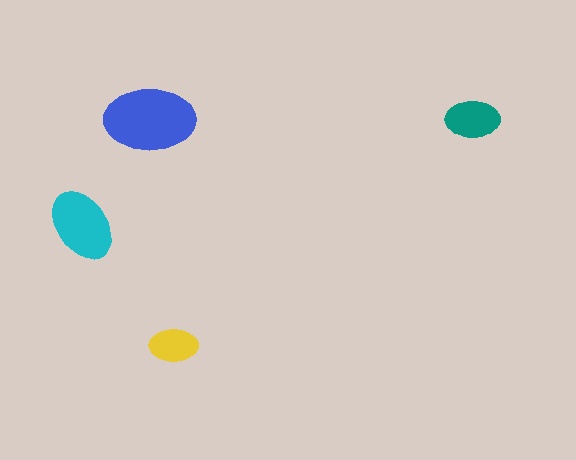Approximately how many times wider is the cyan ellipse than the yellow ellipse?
About 1.5 times wider.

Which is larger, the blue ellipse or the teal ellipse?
The blue one.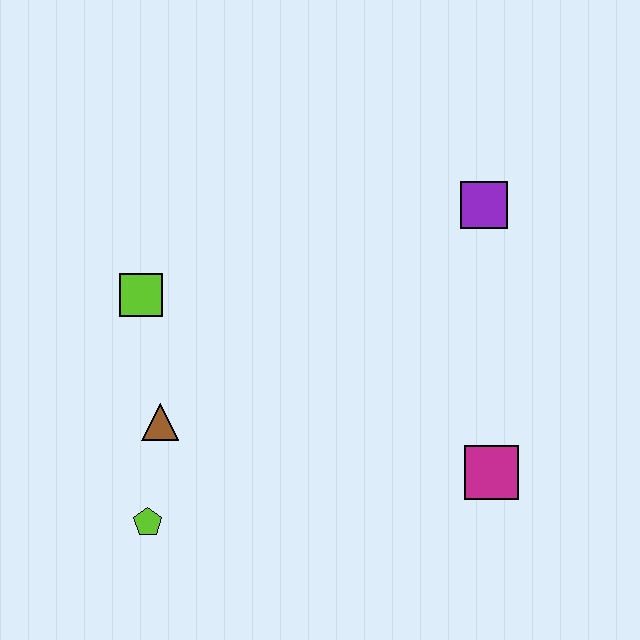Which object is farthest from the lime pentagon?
The purple square is farthest from the lime pentagon.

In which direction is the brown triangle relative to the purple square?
The brown triangle is to the left of the purple square.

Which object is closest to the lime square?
The brown triangle is closest to the lime square.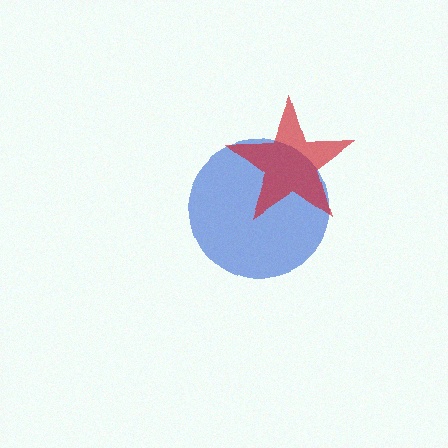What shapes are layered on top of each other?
The layered shapes are: a blue circle, a red star.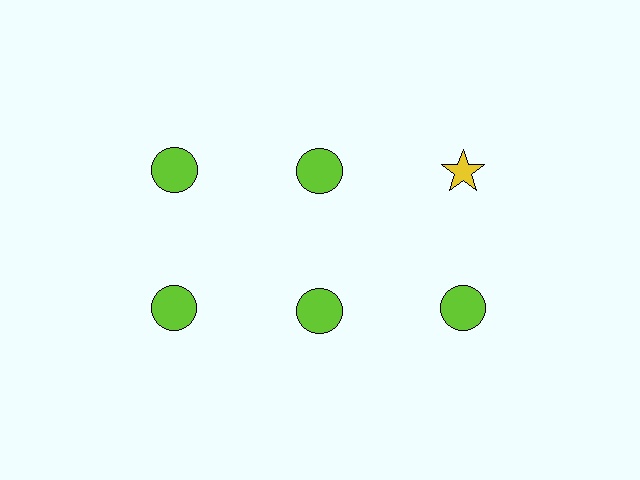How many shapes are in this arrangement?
There are 6 shapes arranged in a grid pattern.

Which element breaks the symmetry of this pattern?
The yellow star in the top row, center column breaks the symmetry. All other shapes are lime circles.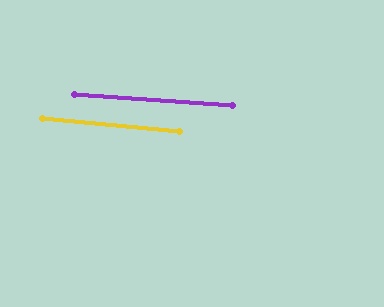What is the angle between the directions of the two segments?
Approximately 1 degree.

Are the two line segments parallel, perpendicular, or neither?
Parallel — their directions differ by only 1.3°.